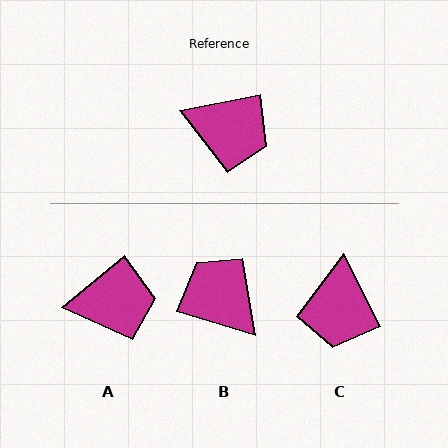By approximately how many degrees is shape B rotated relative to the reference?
Approximately 152 degrees counter-clockwise.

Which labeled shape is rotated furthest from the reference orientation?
B, about 152 degrees away.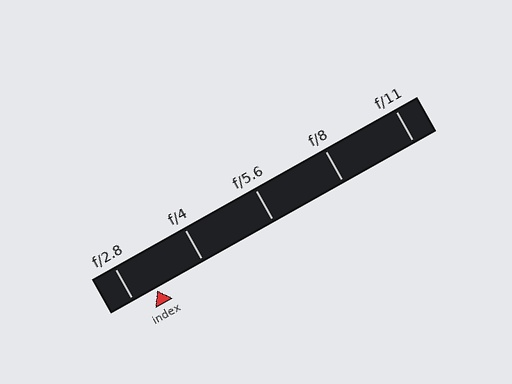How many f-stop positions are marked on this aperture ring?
There are 5 f-stop positions marked.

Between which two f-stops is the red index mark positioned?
The index mark is between f/2.8 and f/4.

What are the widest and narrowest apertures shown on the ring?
The widest aperture shown is f/2.8 and the narrowest is f/11.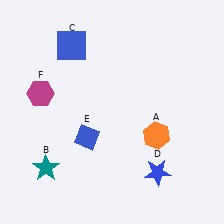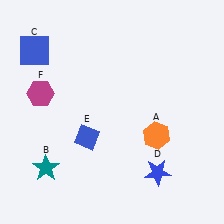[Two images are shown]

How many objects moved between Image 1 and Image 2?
1 object moved between the two images.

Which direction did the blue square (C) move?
The blue square (C) moved left.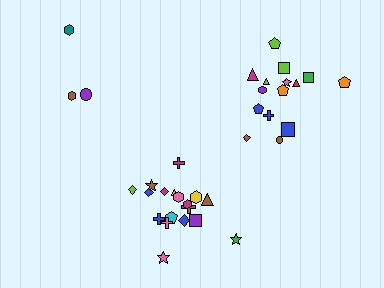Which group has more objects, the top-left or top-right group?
The top-right group.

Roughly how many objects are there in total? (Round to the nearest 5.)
Roughly 35 objects in total.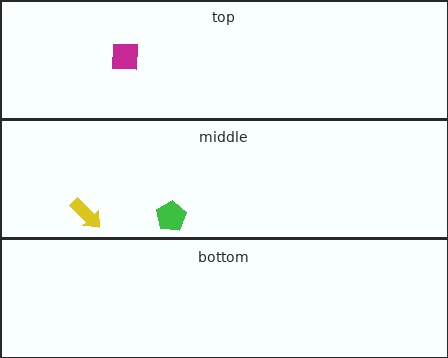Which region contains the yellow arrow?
The middle region.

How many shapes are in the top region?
1.